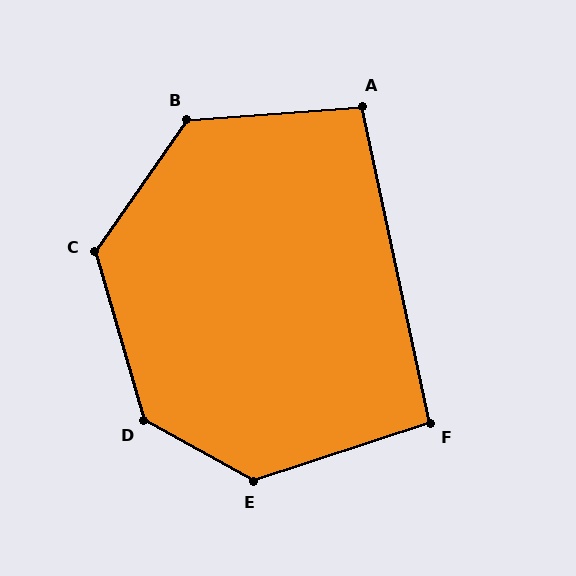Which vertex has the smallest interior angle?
F, at approximately 96 degrees.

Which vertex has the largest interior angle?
D, at approximately 135 degrees.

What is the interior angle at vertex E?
Approximately 133 degrees (obtuse).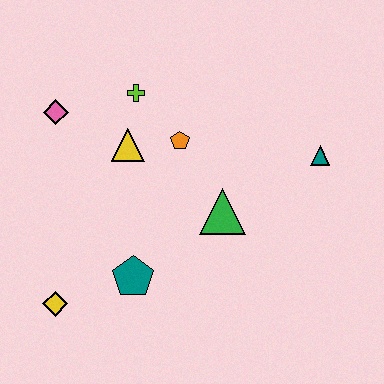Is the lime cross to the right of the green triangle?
No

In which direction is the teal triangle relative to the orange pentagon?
The teal triangle is to the right of the orange pentagon.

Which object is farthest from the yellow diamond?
The teal triangle is farthest from the yellow diamond.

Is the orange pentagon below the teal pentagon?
No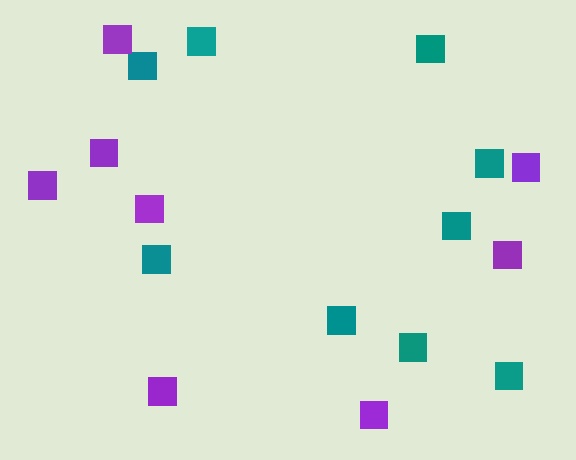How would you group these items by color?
There are 2 groups: one group of teal squares (9) and one group of purple squares (8).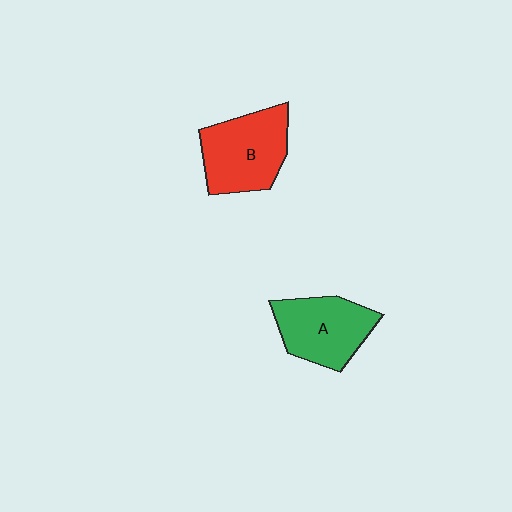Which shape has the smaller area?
Shape A (green).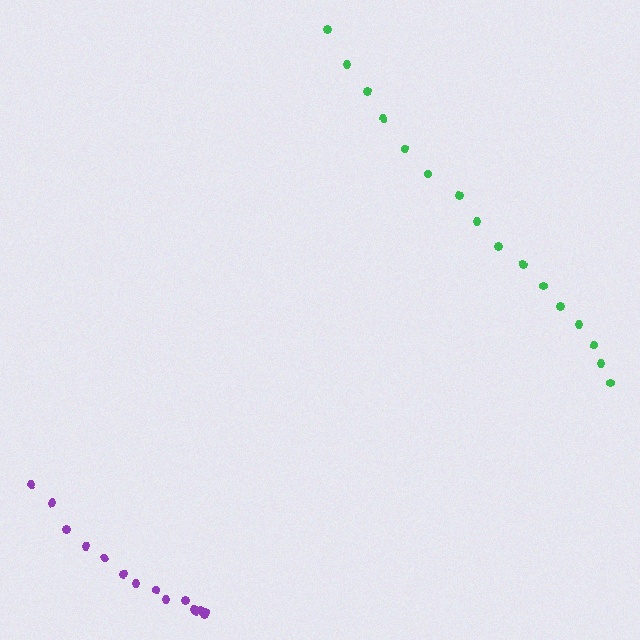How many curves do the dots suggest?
There are 2 distinct paths.